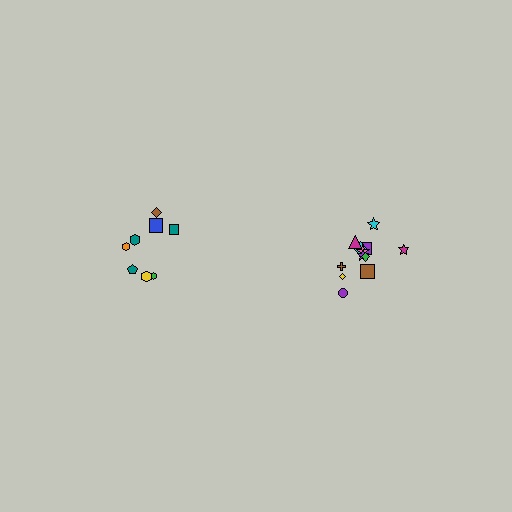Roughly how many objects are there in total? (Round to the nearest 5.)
Roughly 20 objects in total.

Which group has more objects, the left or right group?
The right group.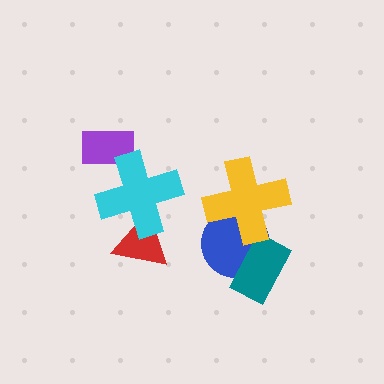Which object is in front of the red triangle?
The cyan cross is in front of the red triangle.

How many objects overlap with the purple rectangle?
1 object overlaps with the purple rectangle.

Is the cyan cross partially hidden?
No, no other shape covers it.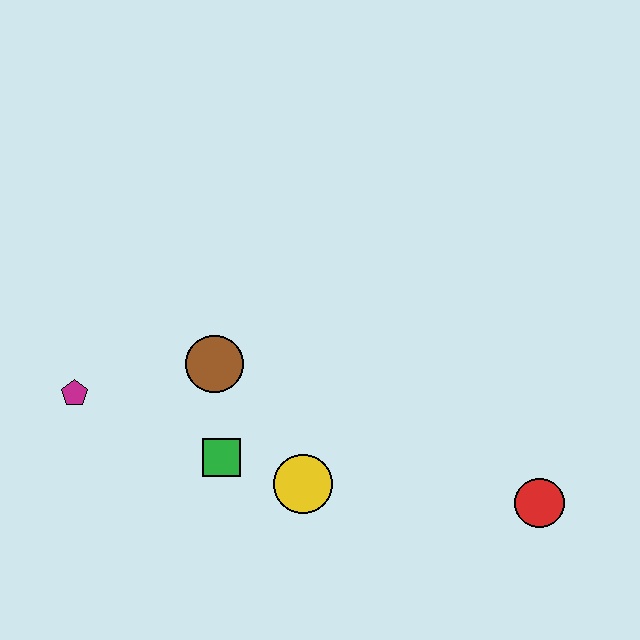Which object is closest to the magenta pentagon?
The brown circle is closest to the magenta pentagon.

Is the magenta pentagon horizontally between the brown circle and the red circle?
No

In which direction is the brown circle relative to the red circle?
The brown circle is to the left of the red circle.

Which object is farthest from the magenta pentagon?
The red circle is farthest from the magenta pentagon.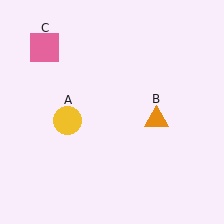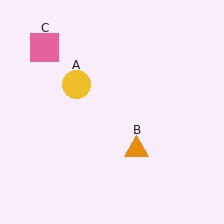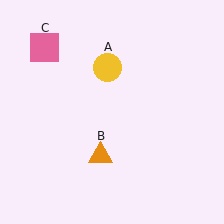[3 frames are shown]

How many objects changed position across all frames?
2 objects changed position: yellow circle (object A), orange triangle (object B).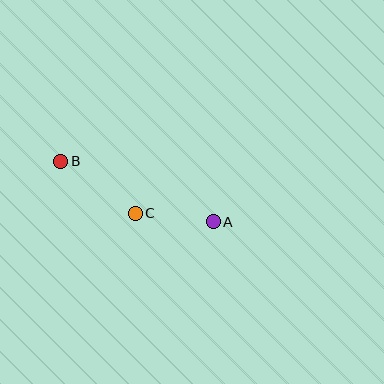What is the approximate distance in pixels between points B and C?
The distance between B and C is approximately 91 pixels.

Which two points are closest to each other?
Points A and C are closest to each other.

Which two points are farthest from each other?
Points A and B are farthest from each other.